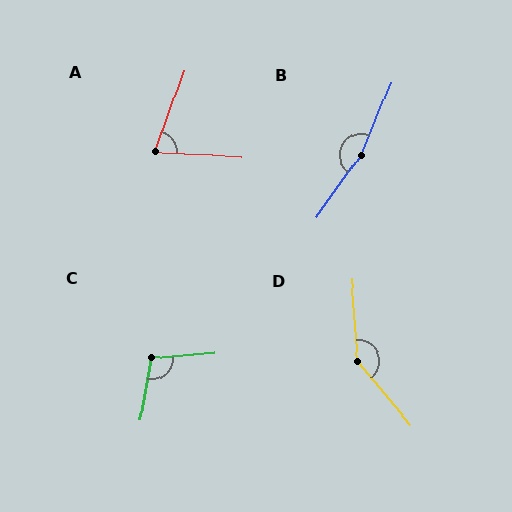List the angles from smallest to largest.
A (73°), C (105°), D (144°), B (167°).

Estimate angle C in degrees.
Approximately 105 degrees.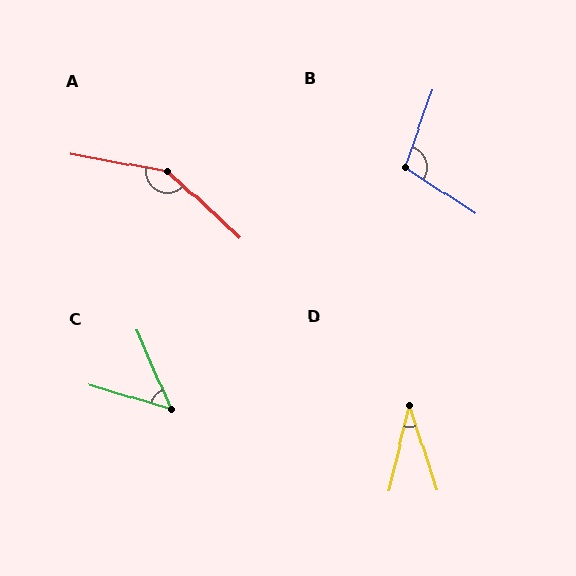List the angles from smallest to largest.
D (32°), C (50°), B (104°), A (147°).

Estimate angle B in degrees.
Approximately 104 degrees.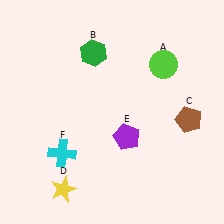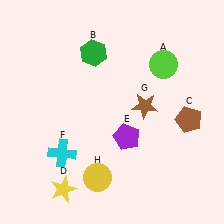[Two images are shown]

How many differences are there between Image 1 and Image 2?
There are 2 differences between the two images.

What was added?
A brown star (G), a yellow circle (H) were added in Image 2.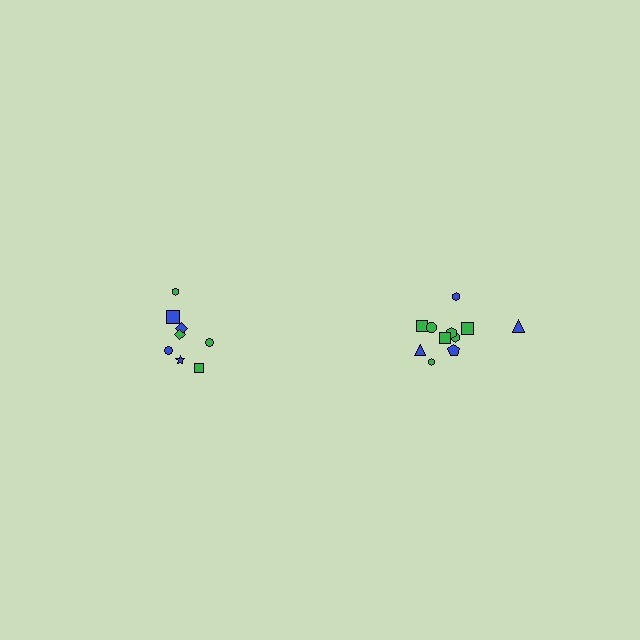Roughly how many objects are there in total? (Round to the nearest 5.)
Roughly 20 objects in total.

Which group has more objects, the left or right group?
The right group.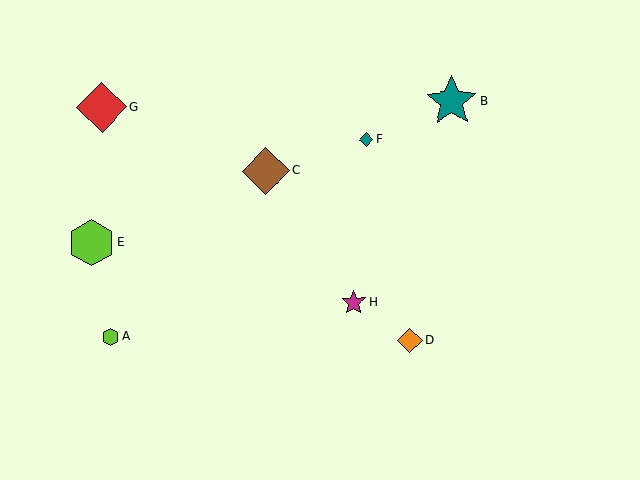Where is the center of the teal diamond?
The center of the teal diamond is at (366, 140).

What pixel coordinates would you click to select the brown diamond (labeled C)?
Click at (266, 171) to select the brown diamond C.